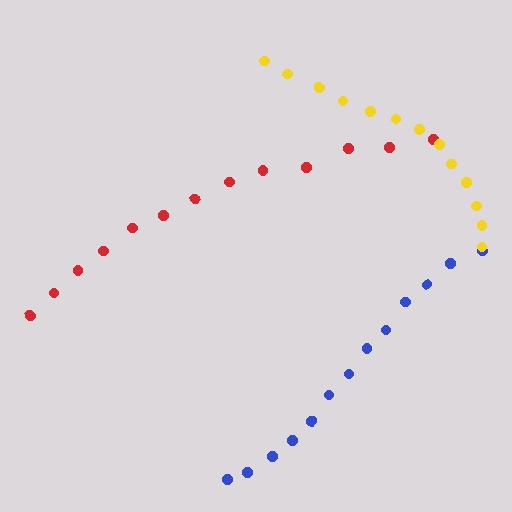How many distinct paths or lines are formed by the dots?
There are 3 distinct paths.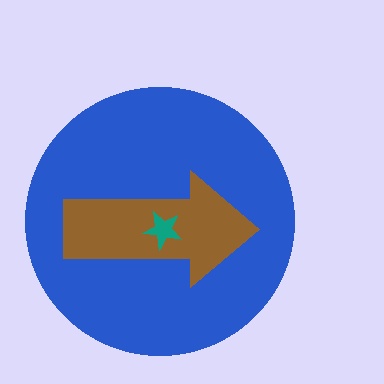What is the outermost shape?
The blue circle.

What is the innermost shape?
The teal star.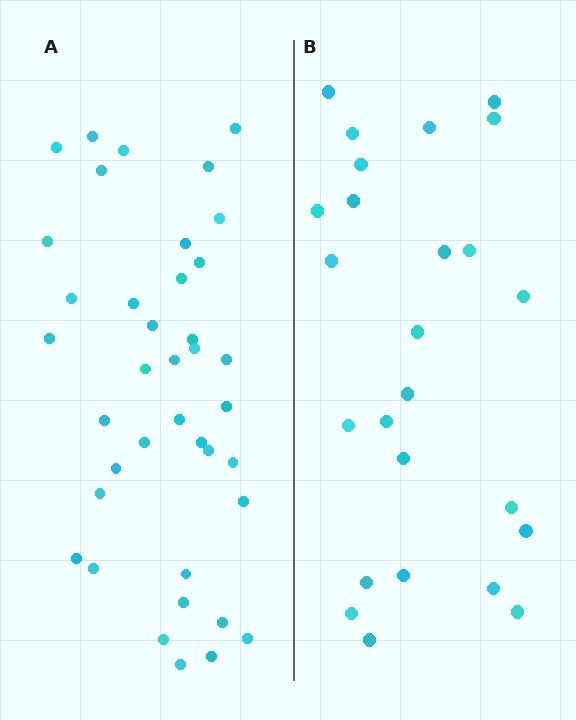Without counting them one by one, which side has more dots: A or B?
Region A (the left region) has more dots.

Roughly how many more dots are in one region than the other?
Region A has approximately 15 more dots than region B.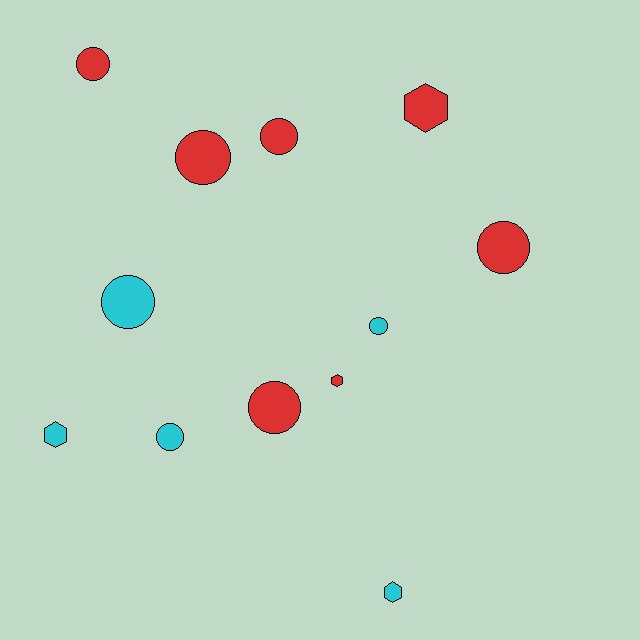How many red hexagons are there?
There are 2 red hexagons.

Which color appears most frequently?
Red, with 7 objects.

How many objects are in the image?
There are 12 objects.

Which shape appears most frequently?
Circle, with 8 objects.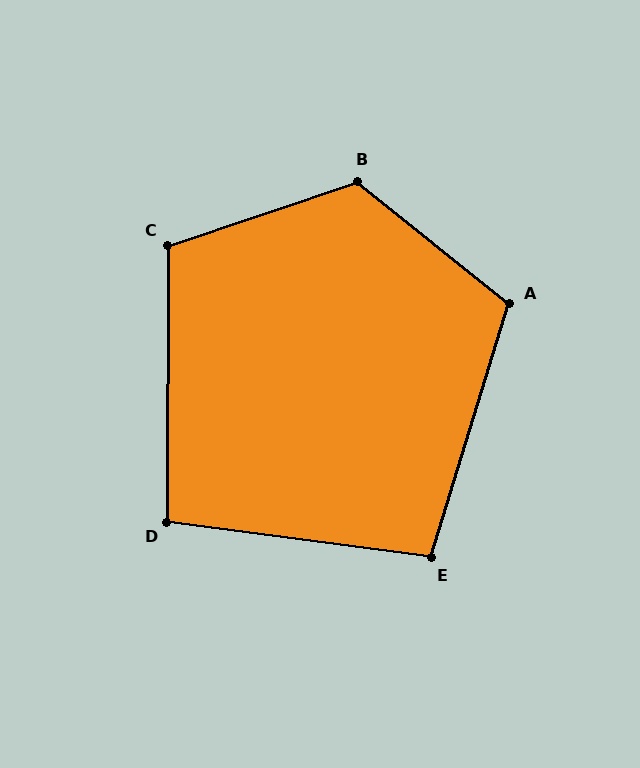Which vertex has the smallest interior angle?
D, at approximately 98 degrees.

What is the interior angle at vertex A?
Approximately 112 degrees (obtuse).